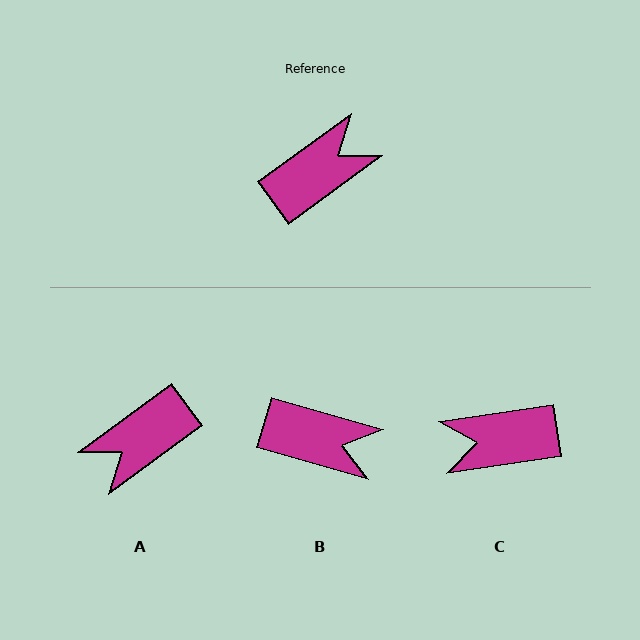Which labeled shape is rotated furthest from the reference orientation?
A, about 180 degrees away.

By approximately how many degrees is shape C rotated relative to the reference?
Approximately 152 degrees counter-clockwise.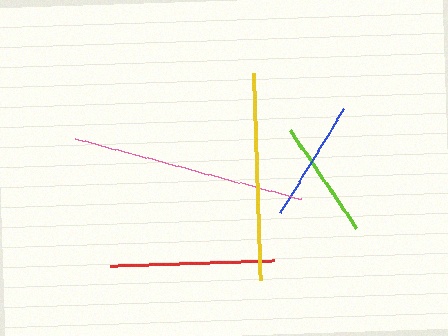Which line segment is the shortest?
The lime line is the shortest at approximately 118 pixels.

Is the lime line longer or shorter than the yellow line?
The yellow line is longer than the lime line.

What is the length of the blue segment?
The blue segment is approximately 122 pixels long.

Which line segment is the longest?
The pink line is the longest at approximately 234 pixels.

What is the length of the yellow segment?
The yellow segment is approximately 207 pixels long.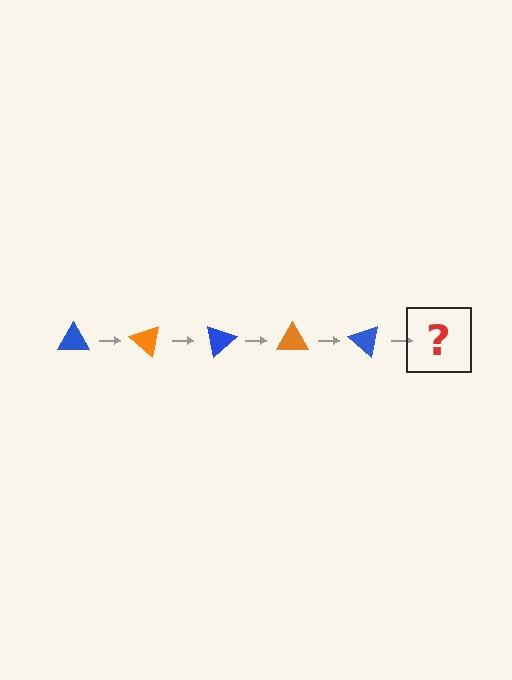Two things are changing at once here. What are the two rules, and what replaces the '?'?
The two rules are that it rotates 40 degrees each step and the color cycles through blue and orange. The '?' should be an orange triangle, rotated 200 degrees from the start.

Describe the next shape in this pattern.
It should be an orange triangle, rotated 200 degrees from the start.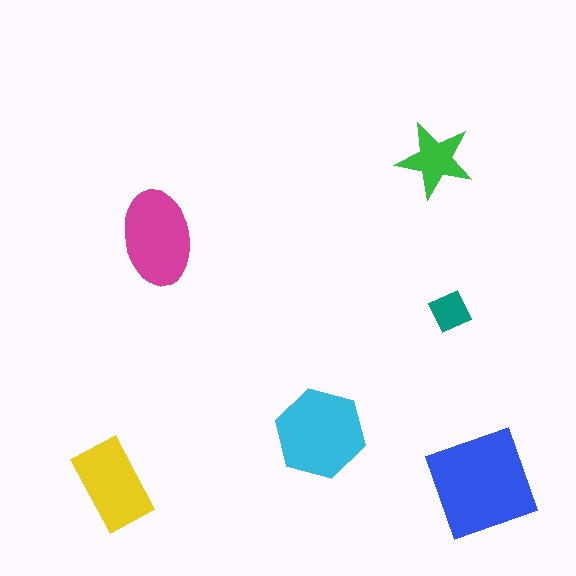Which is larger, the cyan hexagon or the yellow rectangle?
The cyan hexagon.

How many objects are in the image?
There are 6 objects in the image.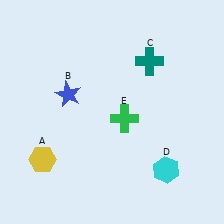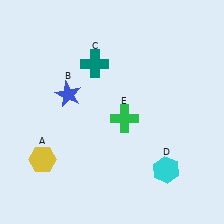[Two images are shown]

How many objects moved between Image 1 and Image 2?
1 object moved between the two images.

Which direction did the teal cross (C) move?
The teal cross (C) moved left.